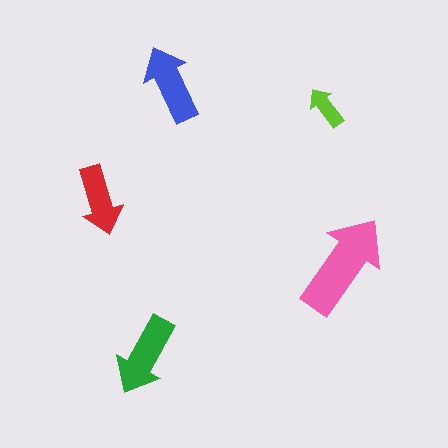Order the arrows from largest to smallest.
the pink one, the green one, the blue one, the red one, the lime one.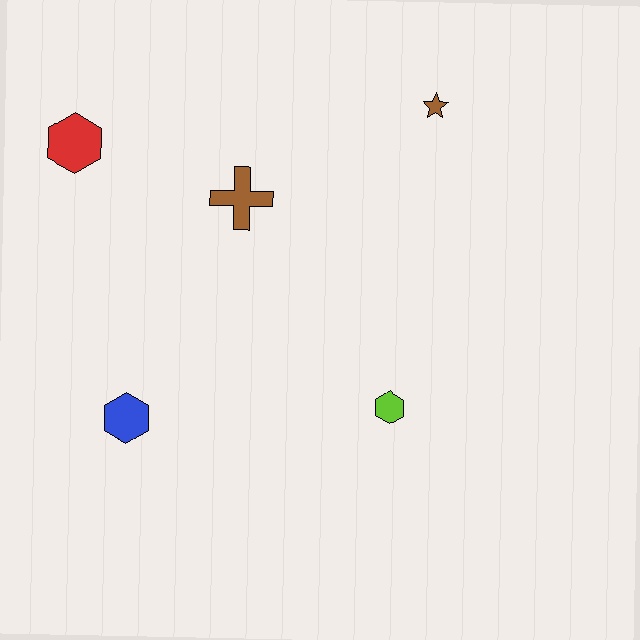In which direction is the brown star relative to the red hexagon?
The brown star is to the right of the red hexagon.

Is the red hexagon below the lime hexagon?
No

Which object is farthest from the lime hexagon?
The red hexagon is farthest from the lime hexagon.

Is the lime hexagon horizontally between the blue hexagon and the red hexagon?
No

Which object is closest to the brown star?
The brown cross is closest to the brown star.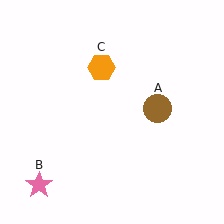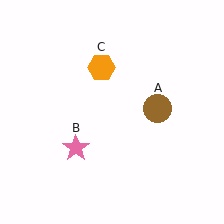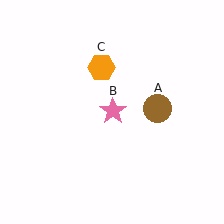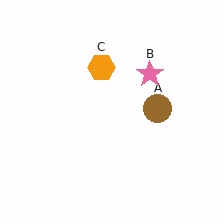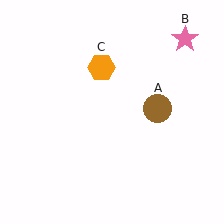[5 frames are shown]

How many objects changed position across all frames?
1 object changed position: pink star (object B).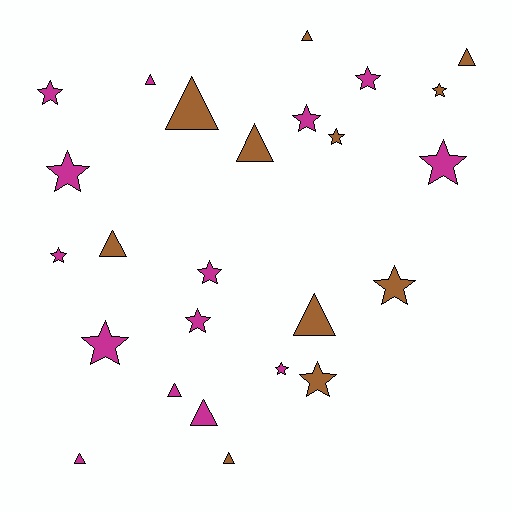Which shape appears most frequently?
Star, with 14 objects.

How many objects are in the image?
There are 25 objects.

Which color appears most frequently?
Magenta, with 14 objects.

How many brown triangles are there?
There are 7 brown triangles.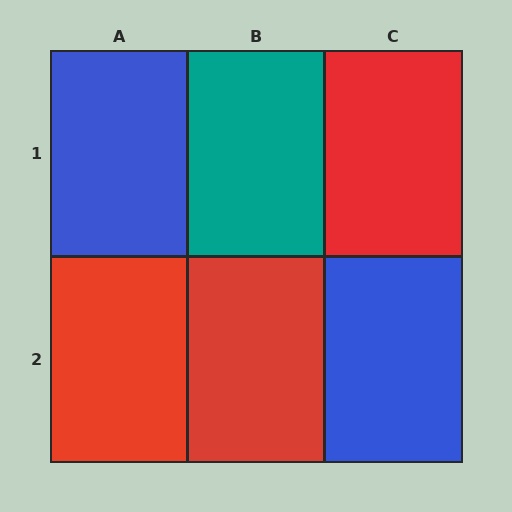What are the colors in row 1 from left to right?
Blue, teal, red.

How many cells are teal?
1 cell is teal.